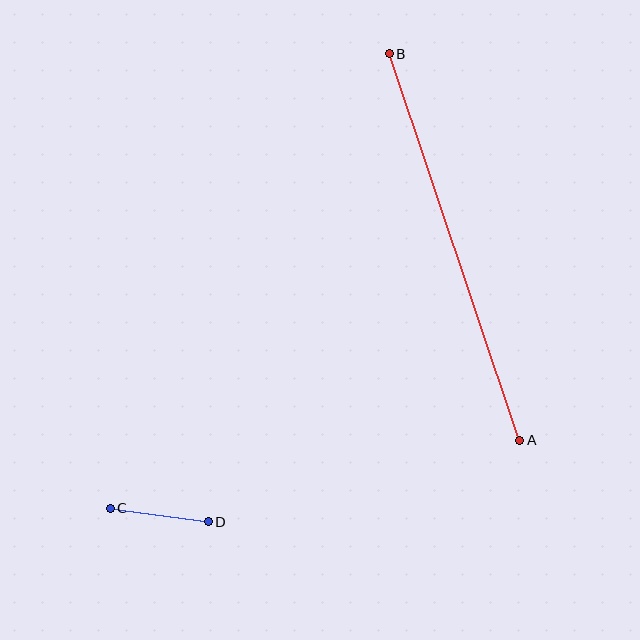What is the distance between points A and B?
The distance is approximately 408 pixels.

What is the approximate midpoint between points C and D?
The midpoint is at approximately (159, 515) pixels.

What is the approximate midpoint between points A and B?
The midpoint is at approximately (454, 247) pixels.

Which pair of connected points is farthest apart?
Points A and B are farthest apart.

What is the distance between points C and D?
The distance is approximately 99 pixels.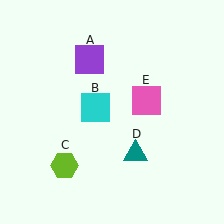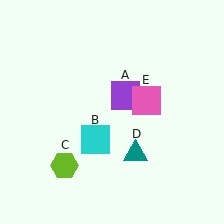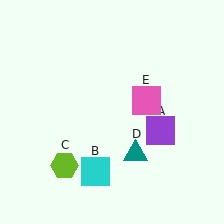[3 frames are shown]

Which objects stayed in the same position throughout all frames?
Lime hexagon (object C) and teal triangle (object D) and pink square (object E) remained stationary.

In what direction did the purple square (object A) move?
The purple square (object A) moved down and to the right.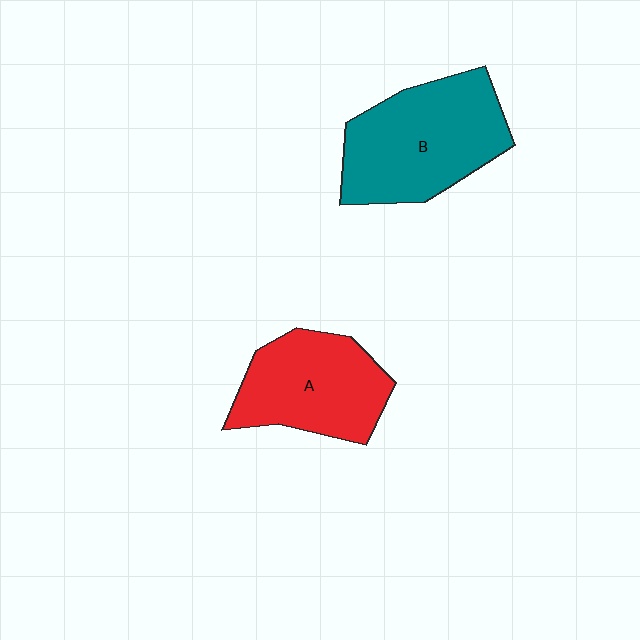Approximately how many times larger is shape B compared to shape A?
Approximately 1.2 times.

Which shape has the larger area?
Shape B (teal).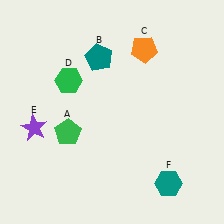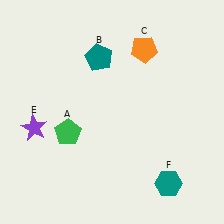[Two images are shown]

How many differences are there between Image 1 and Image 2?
There is 1 difference between the two images.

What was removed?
The green hexagon (D) was removed in Image 2.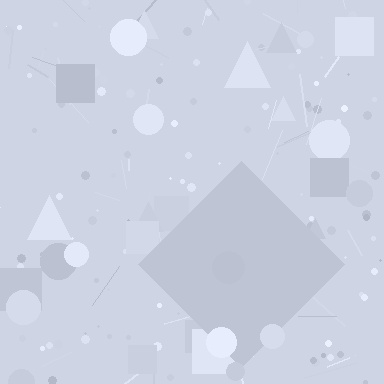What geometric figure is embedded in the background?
A diamond is embedded in the background.